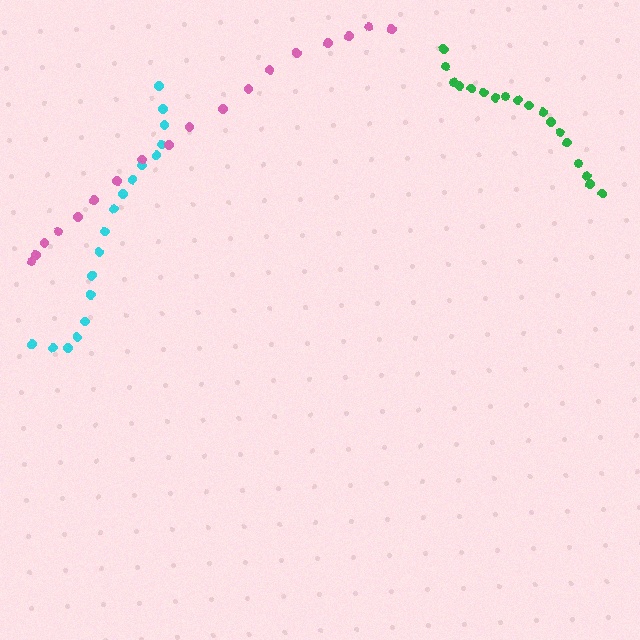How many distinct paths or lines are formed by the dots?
There are 3 distinct paths.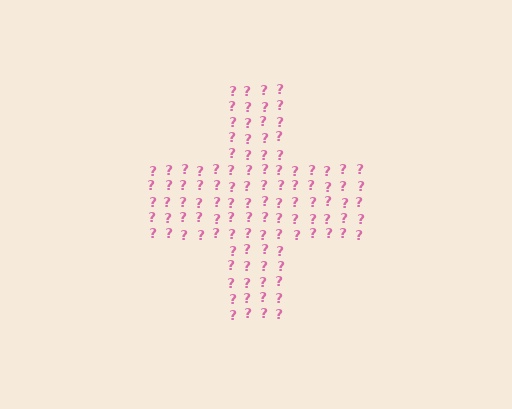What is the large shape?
The large shape is a cross.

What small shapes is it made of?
It is made of small question marks.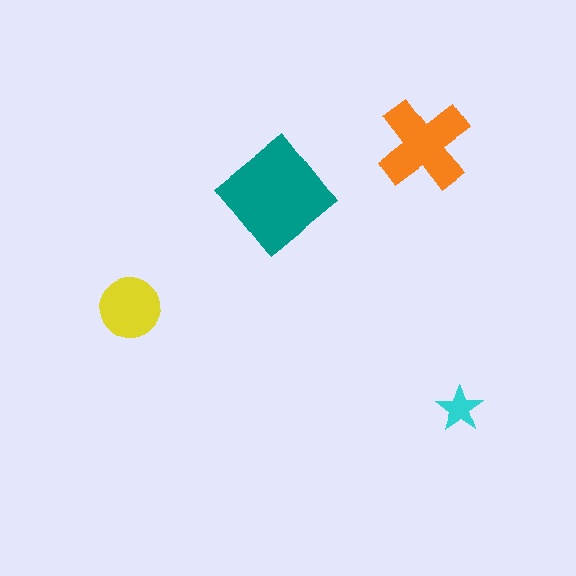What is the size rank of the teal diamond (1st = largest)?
1st.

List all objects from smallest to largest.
The cyan star, the yellow circle, the orange cross, the teal diamond.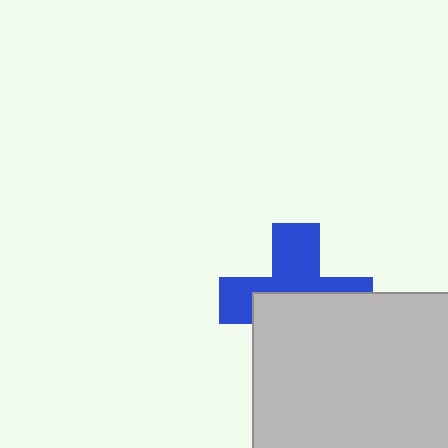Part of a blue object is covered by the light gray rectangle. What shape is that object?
It is a cross.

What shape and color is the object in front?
The object in front is a light gray rectangle.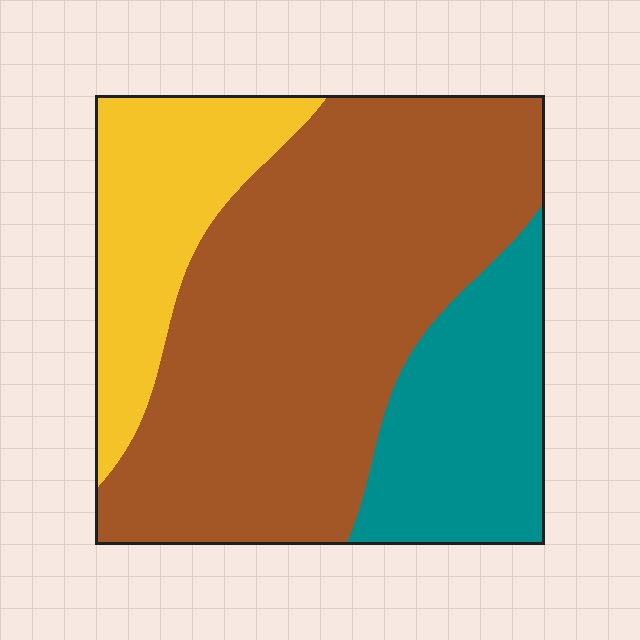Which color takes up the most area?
Brown, at roughly 60%.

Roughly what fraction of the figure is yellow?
Yellow covers about 20% of the figure.